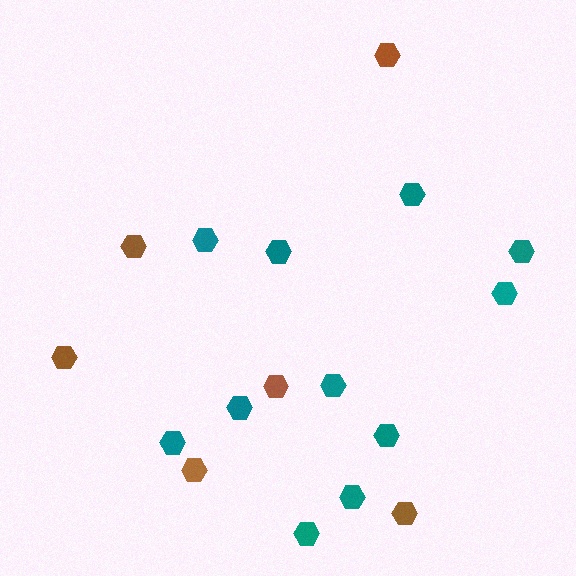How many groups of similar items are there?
There are 2 groups: one group of teal hexagons (11) and one group of brown hexagons (6).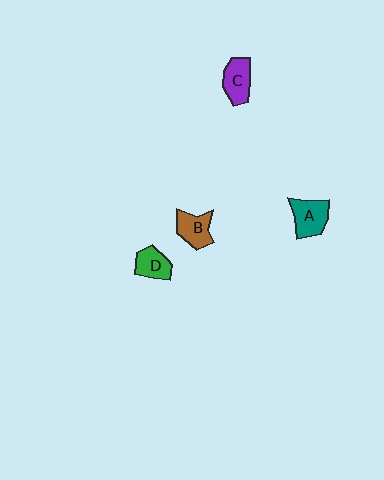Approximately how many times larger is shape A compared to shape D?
Approximately 1.3 times.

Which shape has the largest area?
Shape A (teal).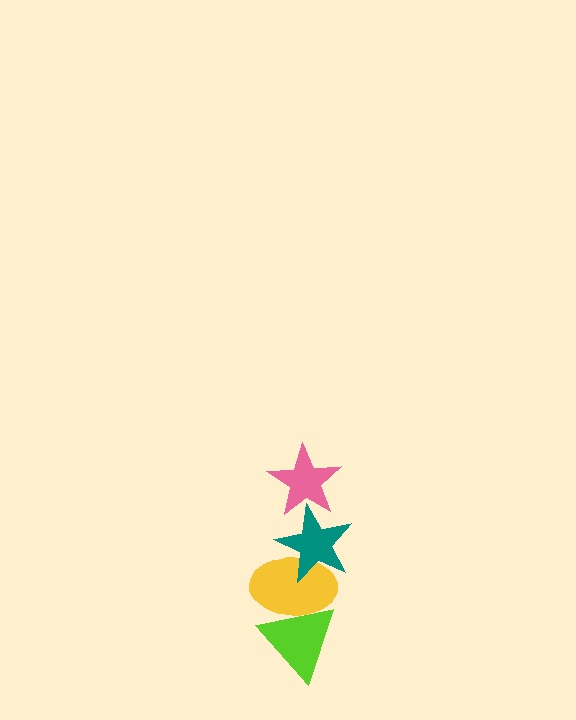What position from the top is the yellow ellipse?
The yellow ellipse is 3rd from the top.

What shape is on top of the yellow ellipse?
The teal star is on top of the yellow ellipse.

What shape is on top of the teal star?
The pink star is on top of the teal star.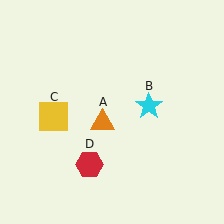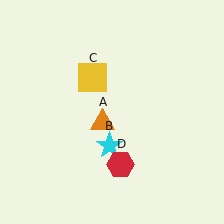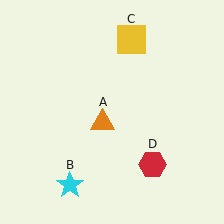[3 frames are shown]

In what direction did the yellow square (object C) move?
The yellow square (object C) moved up and to the right.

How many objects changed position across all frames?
3 objects changed position: cyan star (object B), yellow square (object C), red hexagon (object D).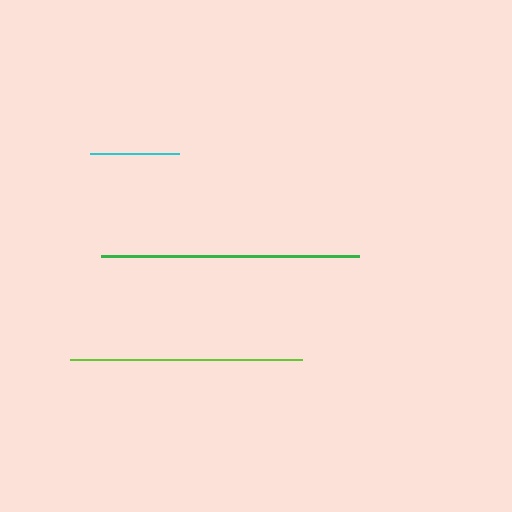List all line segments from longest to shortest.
From longest to shortest: green, lime, cyan.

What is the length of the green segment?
The green segment is approximately 259 pixels long.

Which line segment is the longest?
The green line is the longest at approximately 259 pixels.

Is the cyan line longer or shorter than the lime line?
The lime line is longer than the cyan line.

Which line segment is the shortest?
The cyan line is the shortest at approximately 88 pixels.